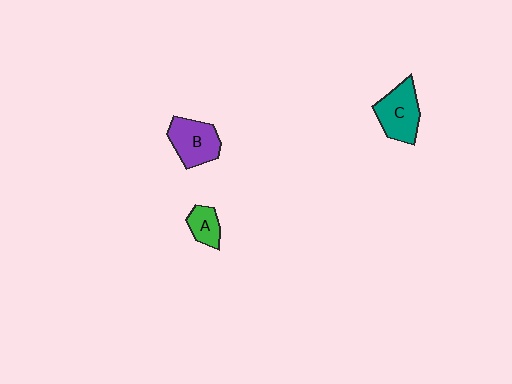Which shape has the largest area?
Shape C (teal).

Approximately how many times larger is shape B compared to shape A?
Approximately 1.9 times.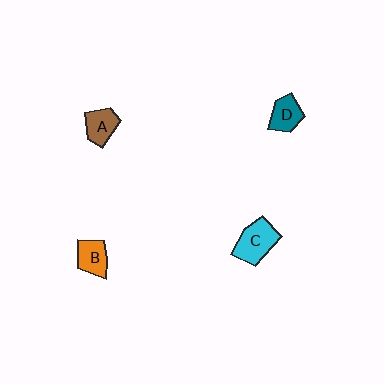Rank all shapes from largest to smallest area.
From largest to smallest: C (cyan), B (orange), A (brown), D (teal).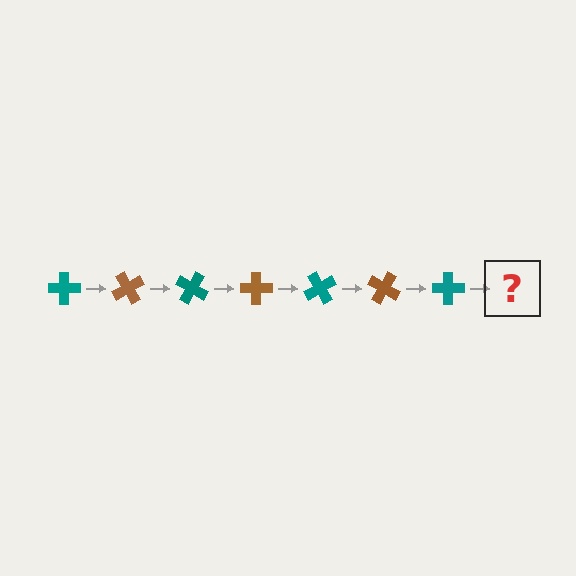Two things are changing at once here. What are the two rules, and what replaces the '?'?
The two rules are that it rotates 60 degrees each step and the color cycles through teal and brown. The '?' should be a brown cross, rotated 420 degrees from the start.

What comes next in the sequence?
The next element should be a brown cross, rotated 420 degrees from the start.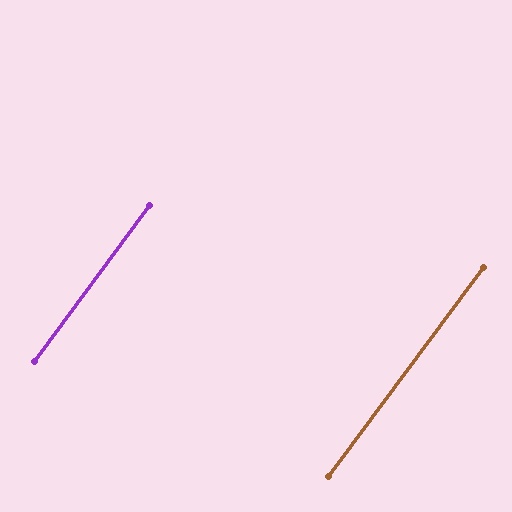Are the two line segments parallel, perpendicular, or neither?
Parallel — their directions differ by only 0.1°.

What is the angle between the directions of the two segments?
Approximately 0 degrees.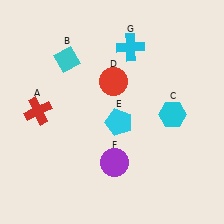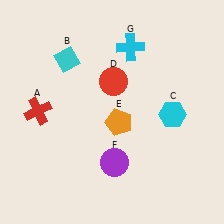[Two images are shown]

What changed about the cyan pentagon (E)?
In Image 1, E is cyan. In Image 2, it changed to orange.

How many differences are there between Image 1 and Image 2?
There is 1 difference between the two images.